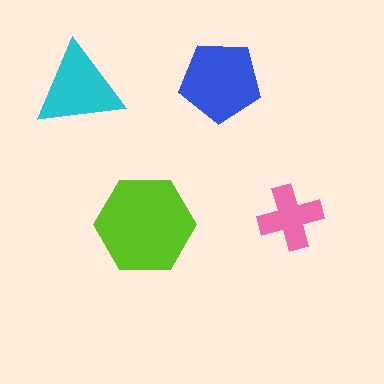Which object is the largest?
The lime hexagon.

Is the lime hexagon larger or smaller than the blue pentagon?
Larger.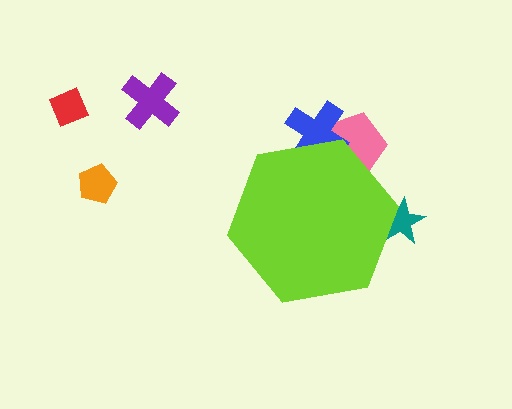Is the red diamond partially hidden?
No, the red diamond is fully visible.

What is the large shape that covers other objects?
A lime hexagon.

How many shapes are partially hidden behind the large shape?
3 shapes are partially hidden.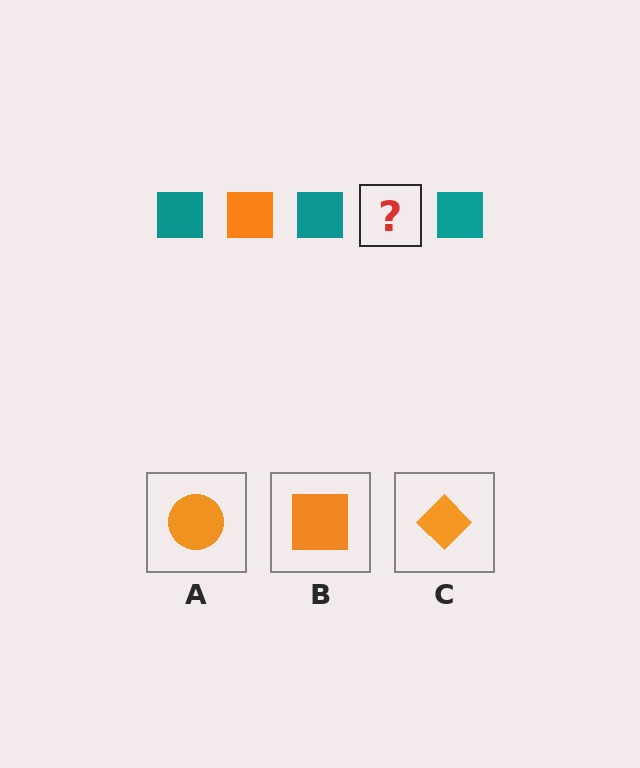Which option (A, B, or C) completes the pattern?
B.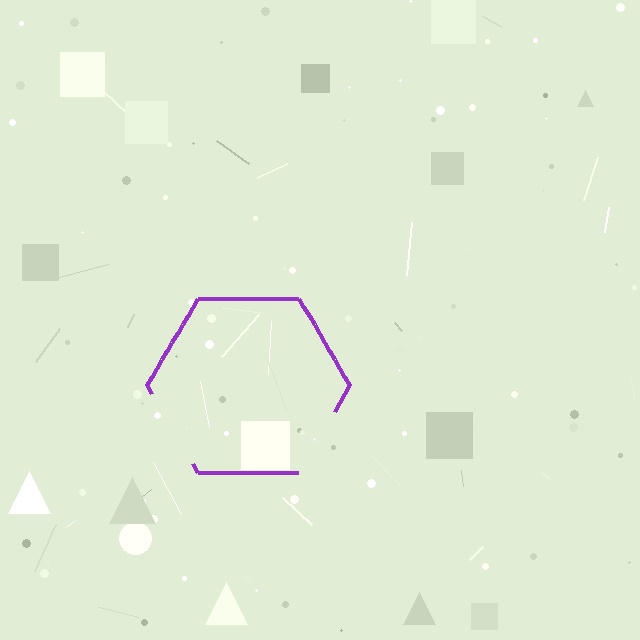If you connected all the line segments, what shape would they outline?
They would outline a hexagon.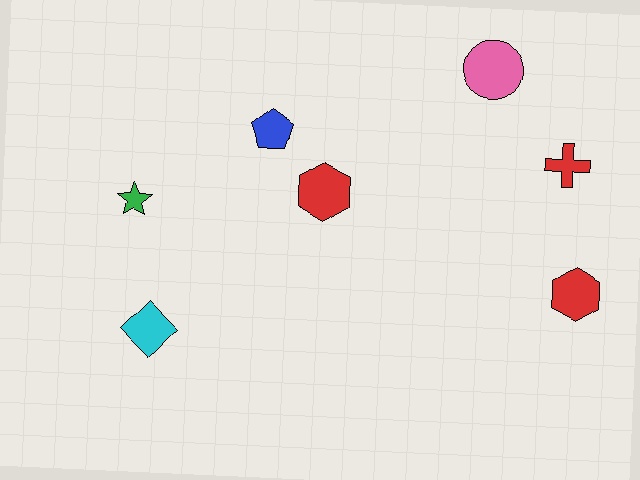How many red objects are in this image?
There are 3 red objects.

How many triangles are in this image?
There are no triangles.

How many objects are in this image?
There are 7 objects.